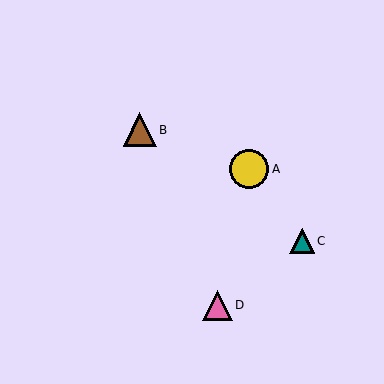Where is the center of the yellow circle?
The center of the yellow circle is at (249, 169).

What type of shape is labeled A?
Shape A is a yellow circle.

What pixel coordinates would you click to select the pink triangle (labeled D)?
Click at (218, 305) to select the pink triangle D.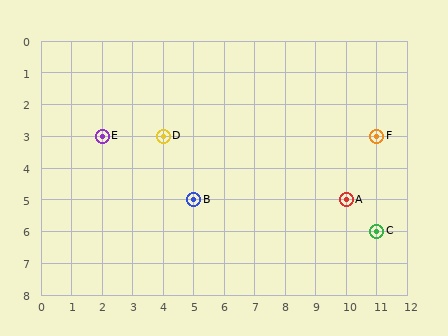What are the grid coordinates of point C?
Point C is at grid coordinates (11, 6).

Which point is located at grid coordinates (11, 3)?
Point F is at (11, 3).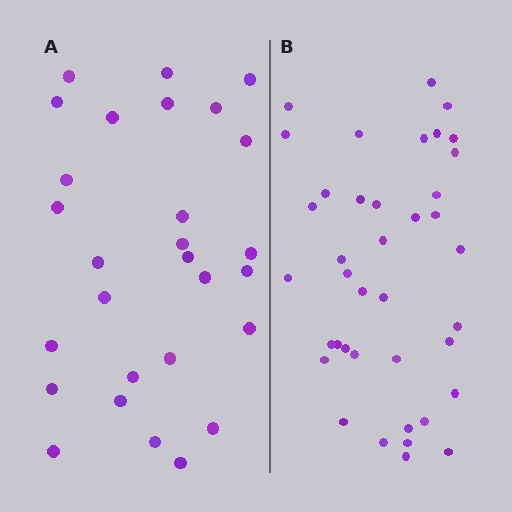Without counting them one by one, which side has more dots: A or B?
Region B (the right region) has more dots.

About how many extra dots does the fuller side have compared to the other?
Region B has roughly 12 or so more dots than region A.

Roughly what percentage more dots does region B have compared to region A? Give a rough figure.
About 40% more.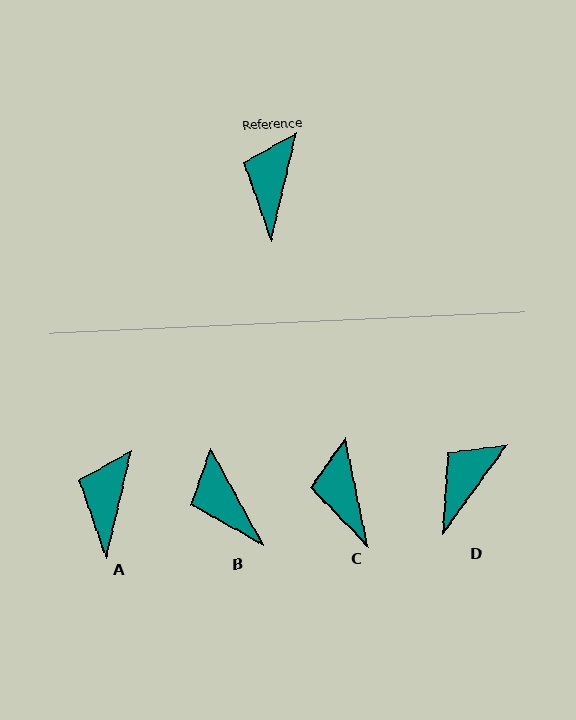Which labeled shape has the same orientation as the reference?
A.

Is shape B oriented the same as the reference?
No, it is off by about 41 degrees.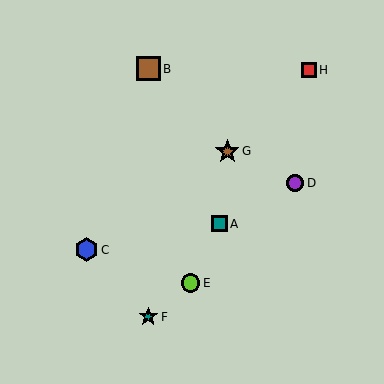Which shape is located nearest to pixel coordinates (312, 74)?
The red square (labeled H) at (309, 70) is nearest to that location.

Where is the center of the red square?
The center of the red square is at (309, 70).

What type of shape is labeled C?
Shape C is a blue hexagon.